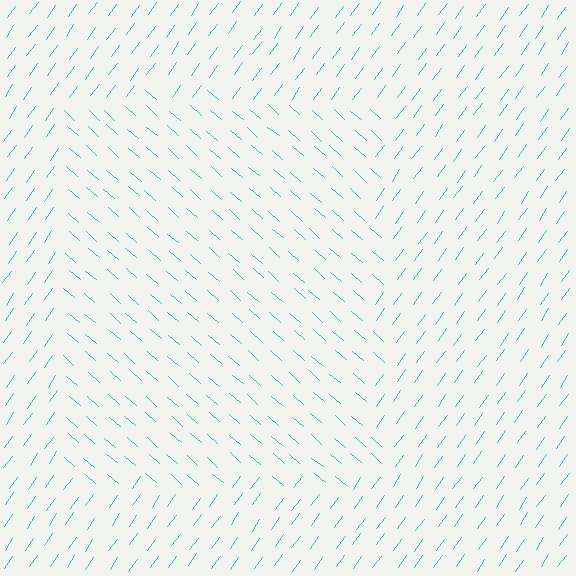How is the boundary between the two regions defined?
The boundary is defined purely by a change in line orientation (approximately 84 degrees difference). All lines are the same color and thickness.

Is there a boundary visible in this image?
Yes, there is a texture boundary formed by a change in line orientation.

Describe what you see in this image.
The image is filled with small cyan line segments. A rectangle region in the image has lines oriented differently from the surrounding lines, creating a visible texture boundary.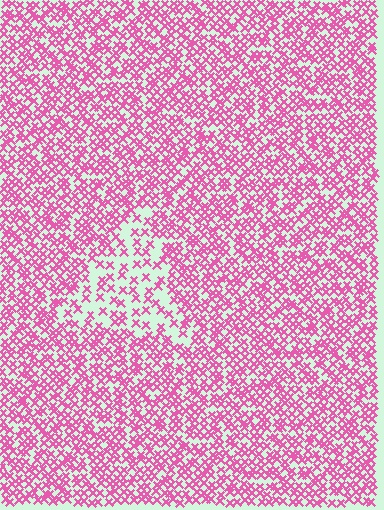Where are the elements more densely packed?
The elements are more densely packed outside the triangle boundary.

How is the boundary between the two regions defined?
The boundary is defined by a change in element density (approximately 2.2x ratio). All elements are the same color, size, and shape.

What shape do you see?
I see a triangle.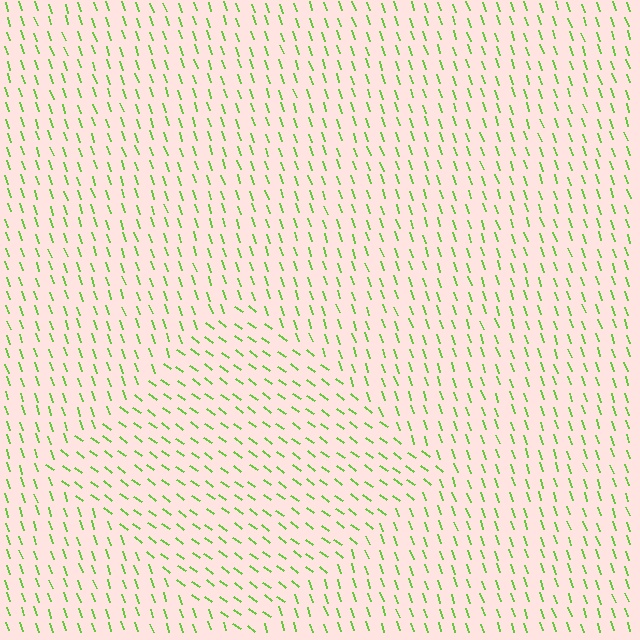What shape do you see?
I see a diamond.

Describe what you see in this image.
The image is filled with small lime line segments. A diamond region in the image has lines oriented differently from the surrounding lines, creating a visible texture boundary.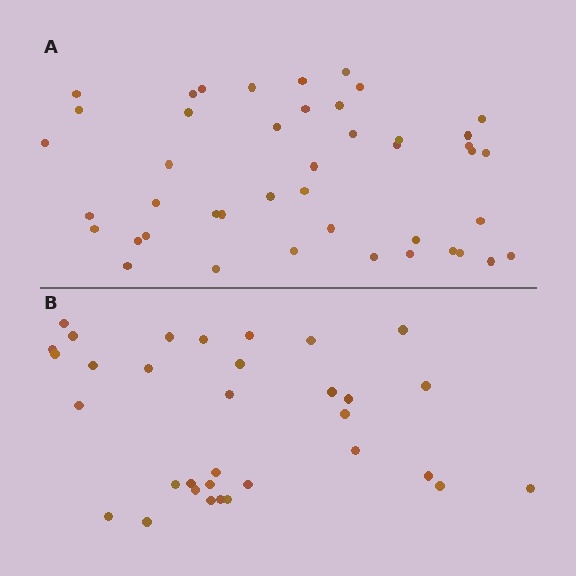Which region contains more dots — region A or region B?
Region A (the top region) has more dots.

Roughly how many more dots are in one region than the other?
Region A has roughly 12 or so more dots than region B.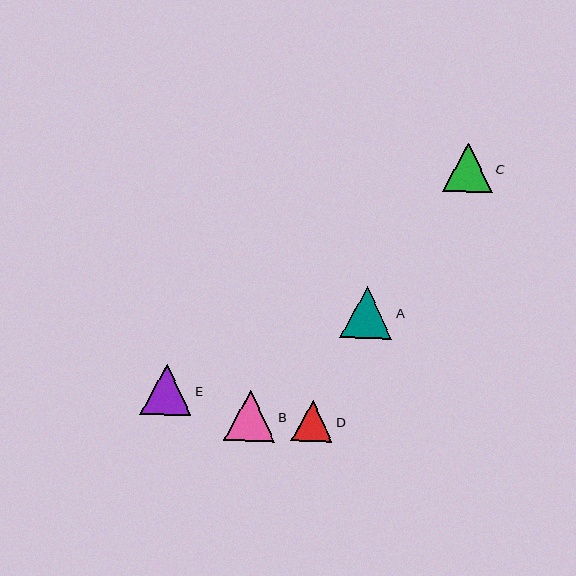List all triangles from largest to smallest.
From largest to smallest: A, E, B, C, D.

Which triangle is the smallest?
Triangle D is the smallest with a size of approximately 41 pixels.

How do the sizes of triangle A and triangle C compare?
Triangle A and triangle C are approximately the same size.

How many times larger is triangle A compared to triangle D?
Triangle A is approximately 1.3 times the size of triangle D.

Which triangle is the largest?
Triangle A is the largest with a size of approximately 52 pixels.